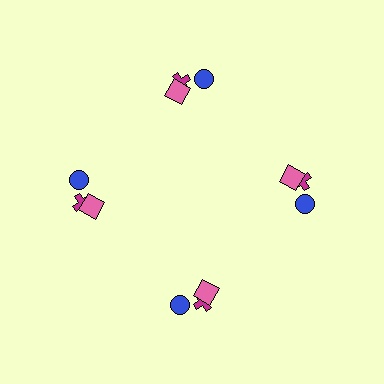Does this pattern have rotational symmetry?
Yes, this pattern has 4-fold rotational symmetry. It looks the same after rotating 90 degrees around the center.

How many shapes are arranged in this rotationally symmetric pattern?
There are 12 shapes, arranged in 4 groups of 3.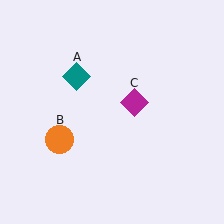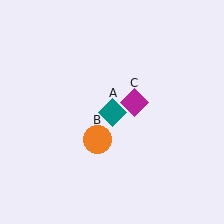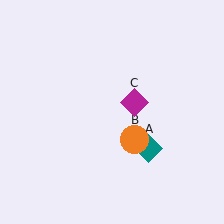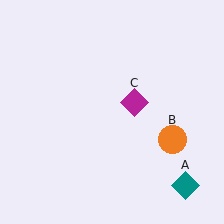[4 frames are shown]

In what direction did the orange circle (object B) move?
The orange circle (object B) moved right.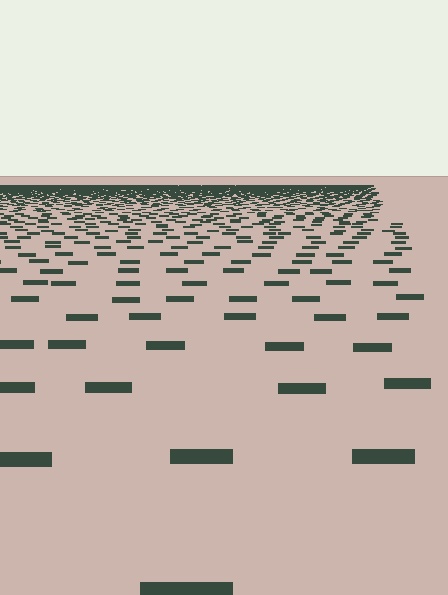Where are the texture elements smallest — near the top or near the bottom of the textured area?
Near the top.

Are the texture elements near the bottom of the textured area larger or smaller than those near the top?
Larger. Near the bottom, elements are closer to the viewer and appear at a bigger on-screen size.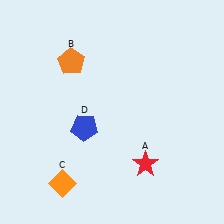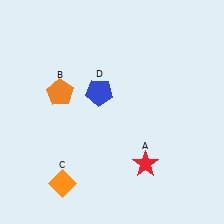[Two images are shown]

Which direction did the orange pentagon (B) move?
The orange pentagon (B) moved down.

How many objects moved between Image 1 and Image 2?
2 objects moved between the two images.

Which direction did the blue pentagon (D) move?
The blue pentagon (D) moved up.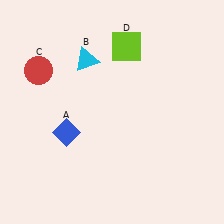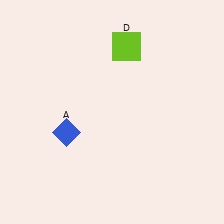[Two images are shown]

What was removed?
The red circle (C), the cyan triangle (B) were removed in Image 2.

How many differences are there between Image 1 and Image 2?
There are 2 differences between the two images.